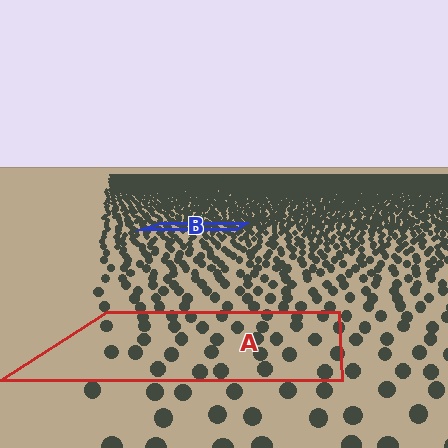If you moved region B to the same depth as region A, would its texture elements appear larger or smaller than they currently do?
They would appear larger. At a closer depth, the same texture elements are projected at a bigger on-screen size.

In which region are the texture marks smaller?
The texture marks are smaller in region B, because it is farther away.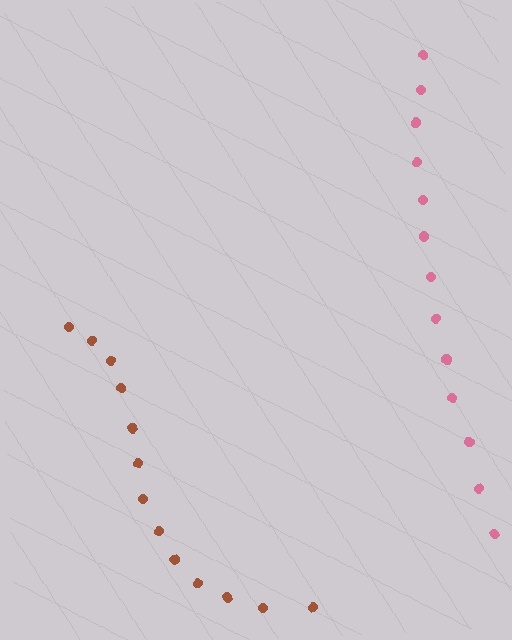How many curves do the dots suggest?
There are 2 distinct paths.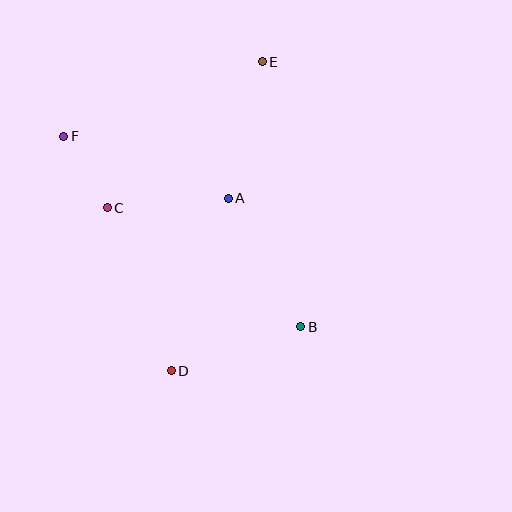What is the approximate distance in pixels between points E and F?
The distance between E and F is approximately 212 pixels.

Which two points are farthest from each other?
Points D and E are farthest from each other.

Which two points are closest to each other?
Points C and F are closest to each other.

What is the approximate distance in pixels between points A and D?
The distance between A and D is approximately 182 pixels.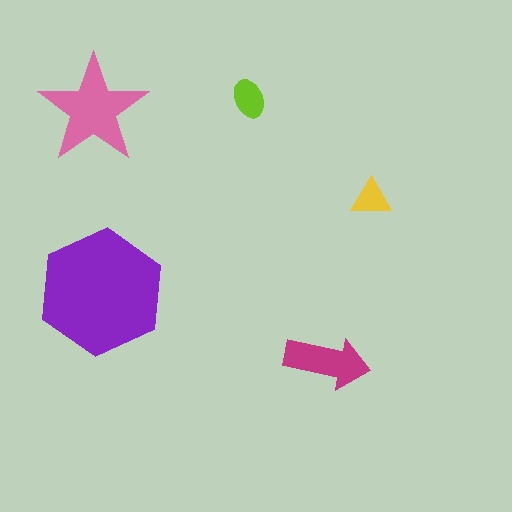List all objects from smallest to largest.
The yellow triangle, the lime ellipse, the magenta arrow, the pink star, the purple hexagon.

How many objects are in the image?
There are 5 objects in the image.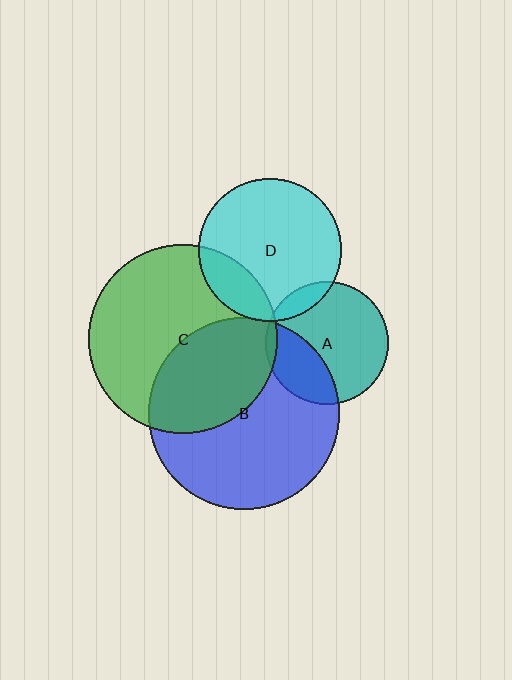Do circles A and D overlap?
Yes.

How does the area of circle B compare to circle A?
Approximately 2.4 times.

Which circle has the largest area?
Circle B (blue).